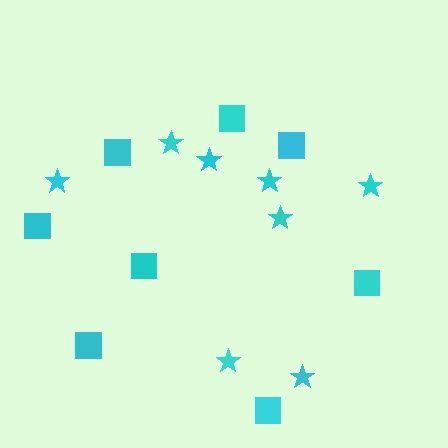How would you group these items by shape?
There are 2 groups: one group of stars (8) and one group of squares (8).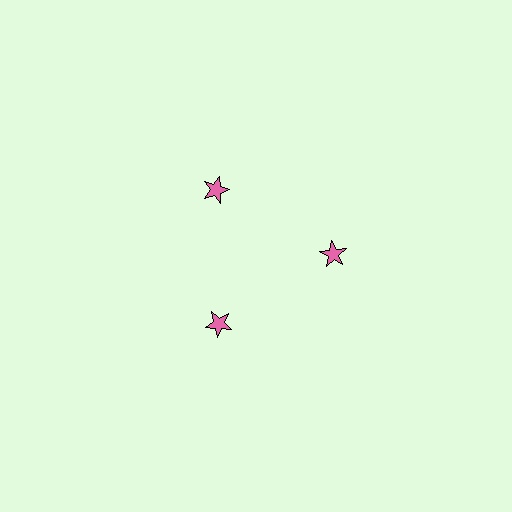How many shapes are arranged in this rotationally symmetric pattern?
There are 3 shapes, arranged in 3 groups of 1.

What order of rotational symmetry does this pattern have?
This pattern has 3-fold rotational symmetry.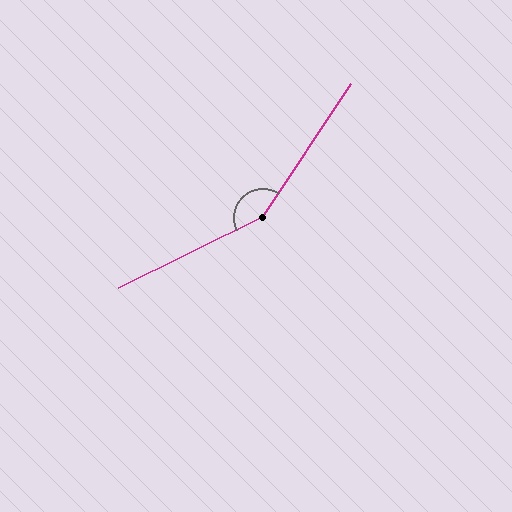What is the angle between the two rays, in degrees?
Approximately 149 degrees.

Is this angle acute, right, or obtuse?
It is obtuse.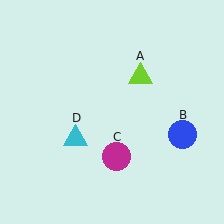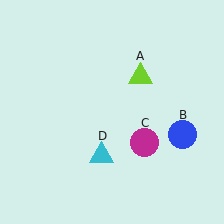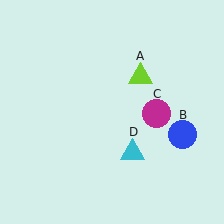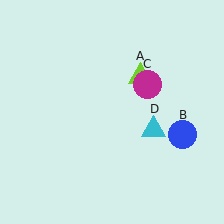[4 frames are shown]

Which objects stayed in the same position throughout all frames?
Lime triangle (object A) and blue circle (object B) remained stationary.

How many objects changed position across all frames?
2 objects changed position: magenta circle (object C), cyan triangle (object D).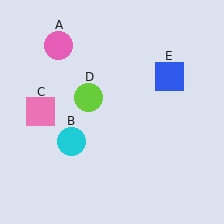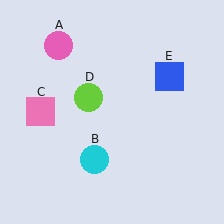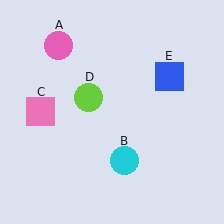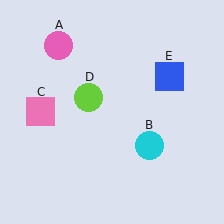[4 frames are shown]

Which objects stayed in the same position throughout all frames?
Pink circle (object A) and pink square (object C) and lime circle (object D) and blue square (object E) remained stationary.